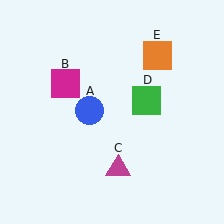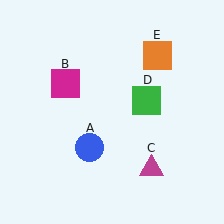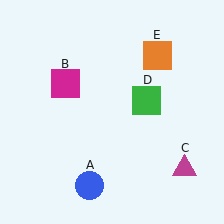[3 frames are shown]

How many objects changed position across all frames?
2 objects changed position: blue circle (object A), magenta triangle (object C).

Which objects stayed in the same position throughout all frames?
Magenta square (object B) and green square (object D) and orange square (object E) remained stationary.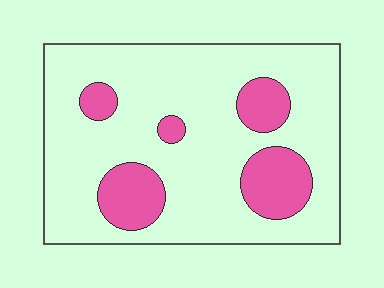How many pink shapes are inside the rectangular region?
5.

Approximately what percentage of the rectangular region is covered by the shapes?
Approximately 20%.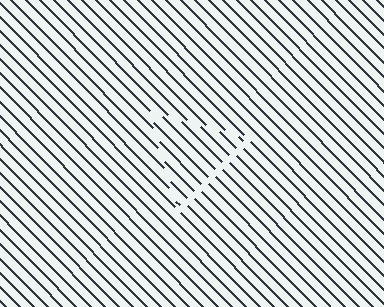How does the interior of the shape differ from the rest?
The interior of the shape contains the same grating, shifted by half a period — the contour is defined by the phase discontinuity where line-ends from the inner and outer gratings abut.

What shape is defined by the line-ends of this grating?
An illusory triangle. The interior of the shape contains the same grating, shifted by half a period — the contour is defined by the phase discontinuity where line-ends from the inner and outer gratings abut.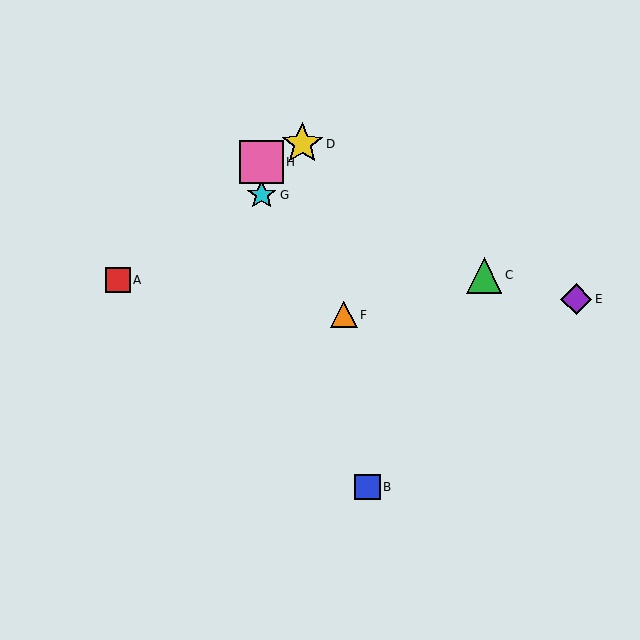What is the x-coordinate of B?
Object B is at x≈368.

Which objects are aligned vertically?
Objects G, H are aligned vertically.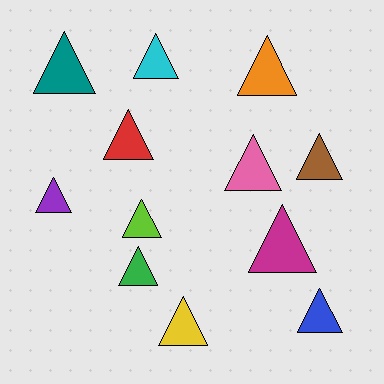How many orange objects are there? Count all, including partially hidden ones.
There is 1 orange object.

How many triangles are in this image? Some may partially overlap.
There are 12 triangles.